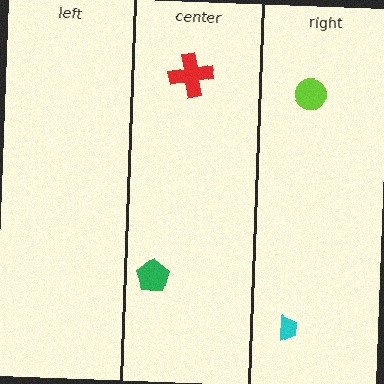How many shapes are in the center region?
2.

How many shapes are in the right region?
2.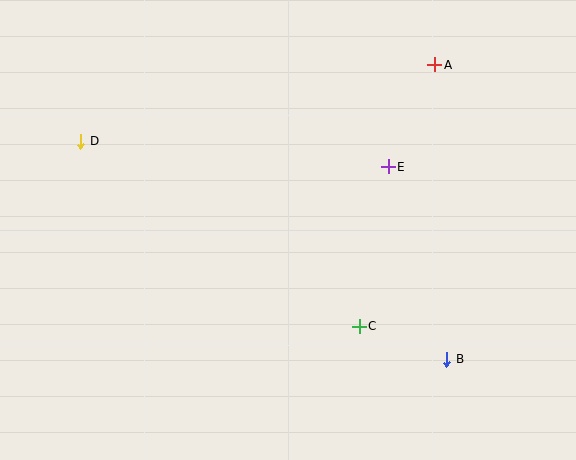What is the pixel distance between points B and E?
The distance between B and E is 201 pixels.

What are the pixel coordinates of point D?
Point D is at (81, 141).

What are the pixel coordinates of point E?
Point E is at (388, 167).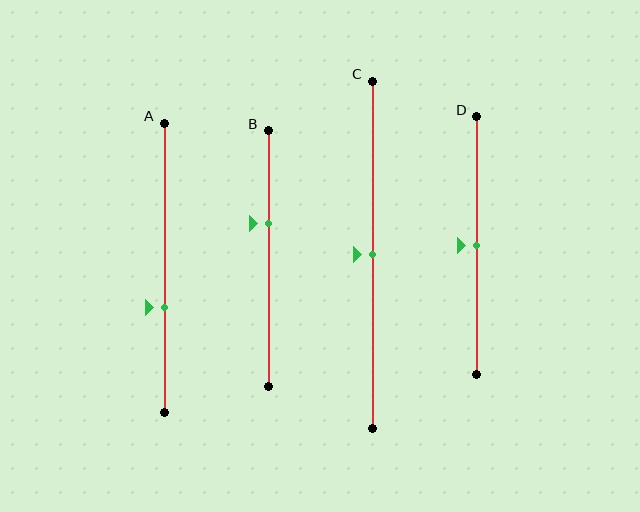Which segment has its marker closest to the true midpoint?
Segment C has its marker closest to the true midpoint.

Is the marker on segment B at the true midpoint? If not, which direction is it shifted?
No, the marker on segment B is shifted upward by about 14% of the segment length.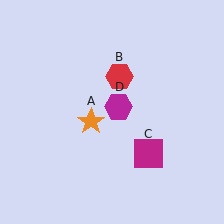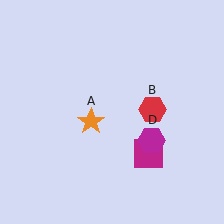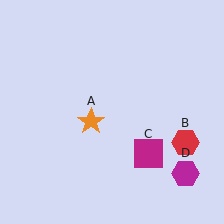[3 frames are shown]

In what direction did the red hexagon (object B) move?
The red hexagon (object B) moved down and to the right.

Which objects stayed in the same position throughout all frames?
Orange star (object A) and magenta square (object C) remained stationary.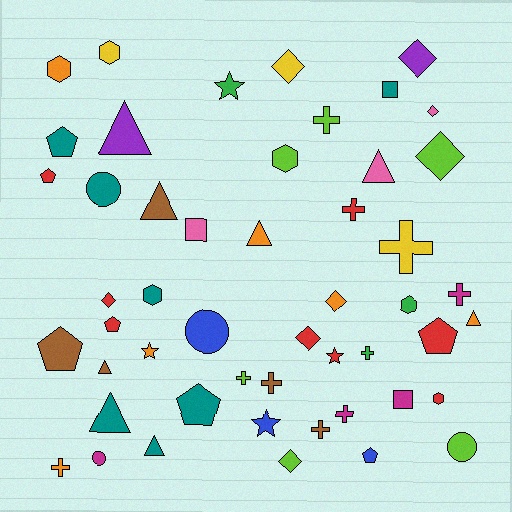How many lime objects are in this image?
There are 6 lime objects.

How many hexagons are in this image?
There are 6 hexagons.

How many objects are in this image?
There are 50 objects.